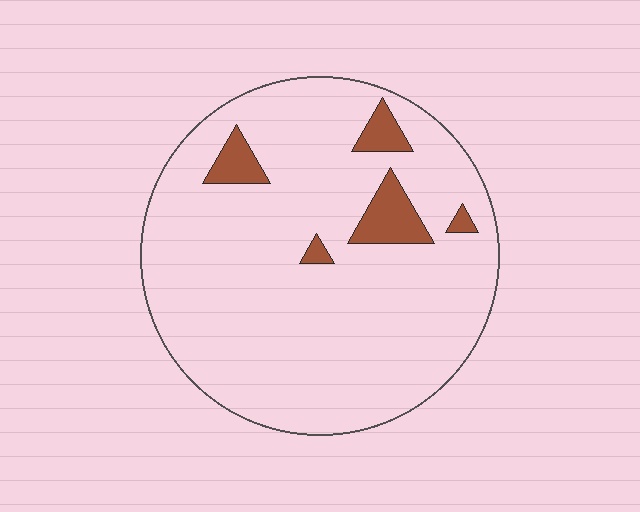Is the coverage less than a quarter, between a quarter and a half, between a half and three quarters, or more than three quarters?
Less than a quarter.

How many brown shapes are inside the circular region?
5.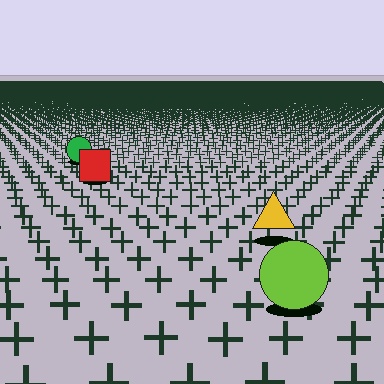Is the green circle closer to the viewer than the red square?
No. The red square is closer — you can tell from the texture gradient: the ground texture is coarser near it.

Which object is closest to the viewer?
The lime circle is closest. The texture marks near it are larger and more spread out.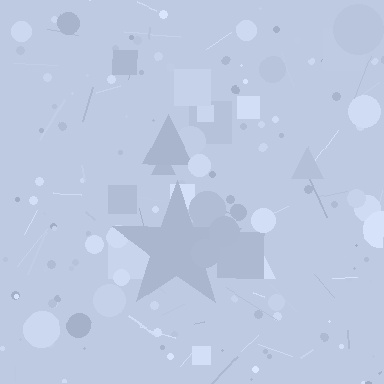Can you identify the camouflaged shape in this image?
The camouflaged shape is a star.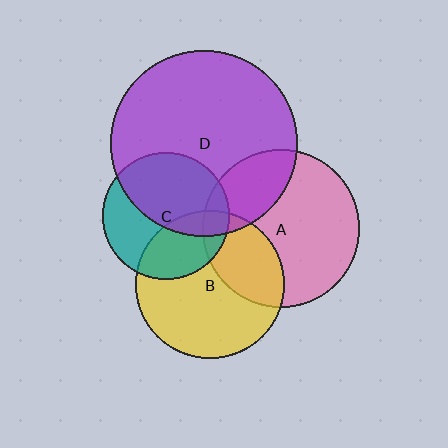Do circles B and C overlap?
Yes.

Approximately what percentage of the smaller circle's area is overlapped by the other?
Approximately 35%.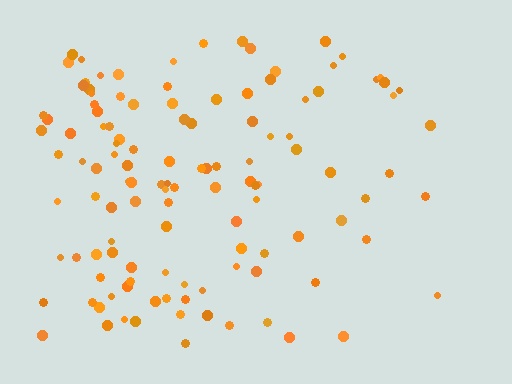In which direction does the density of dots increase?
From right to left, with the left side densest.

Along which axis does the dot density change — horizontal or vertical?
Horizontal.